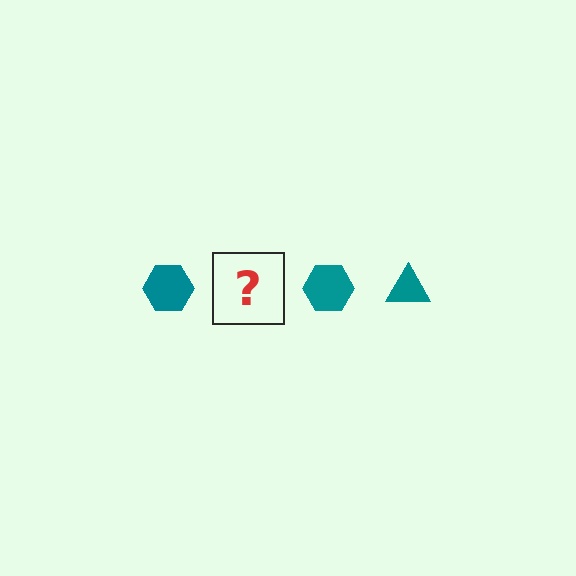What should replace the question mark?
The question mark should be replaced with a teal triangle.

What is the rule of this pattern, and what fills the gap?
The rule is that the pattern cycles through hexagon, triangle shapes in teal. The gap should be filled with a teal triangle.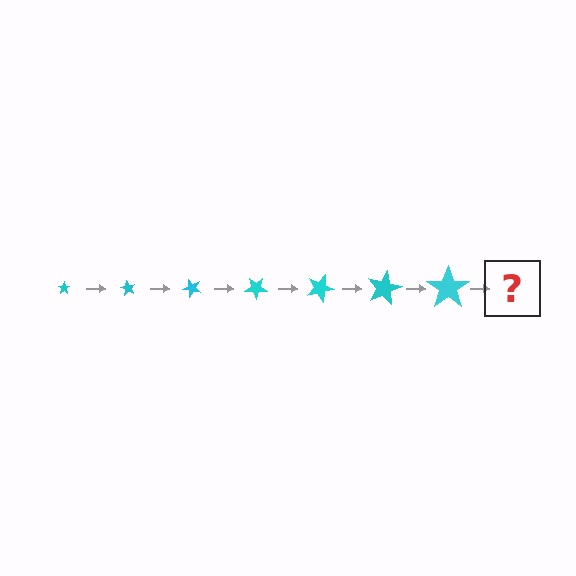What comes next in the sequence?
The next element should be a star, larger than the previous one and rotated 420 degrees from the start.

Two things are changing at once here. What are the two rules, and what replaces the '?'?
The two rules are that the star grows larger each step and it rotates 60 degrees each step. The '?' should be a star, larger than the previous one and rotated 420 degrees from the start.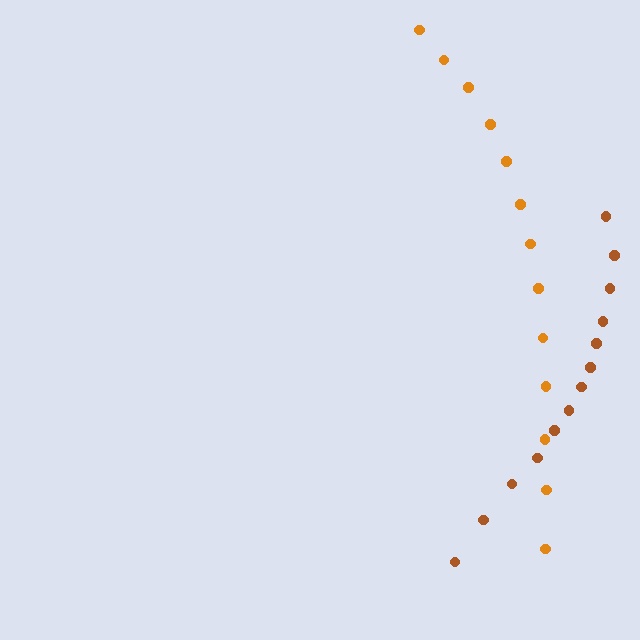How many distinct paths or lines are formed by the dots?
There are 2 distinct paths.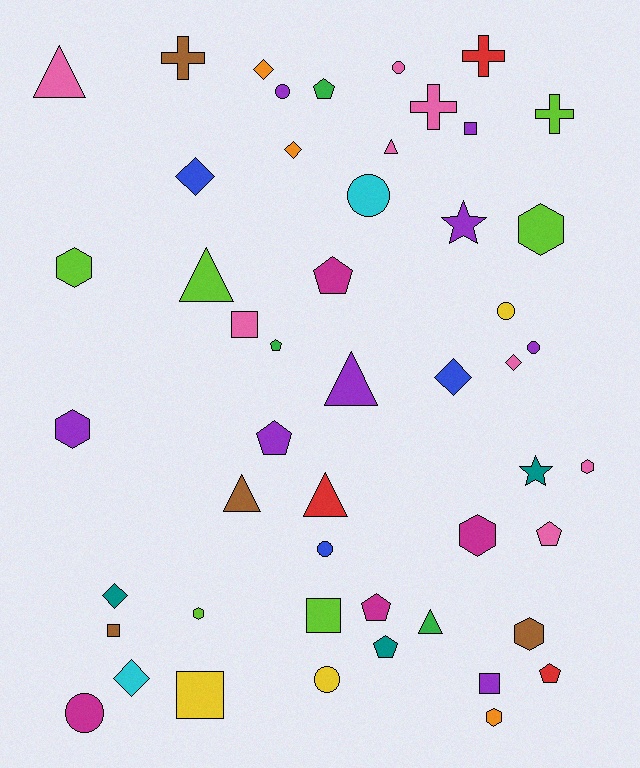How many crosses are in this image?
There are 4 crosses.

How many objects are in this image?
There are 50 objects.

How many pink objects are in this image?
There are 8 pink objects.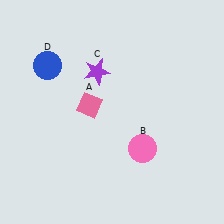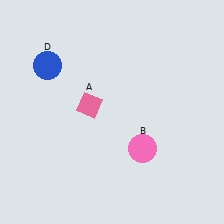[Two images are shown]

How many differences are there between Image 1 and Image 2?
There is 1 difference between the two images.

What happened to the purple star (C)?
The purple star (C) was removed in Image 2. It was in the top-left area of Image 1.